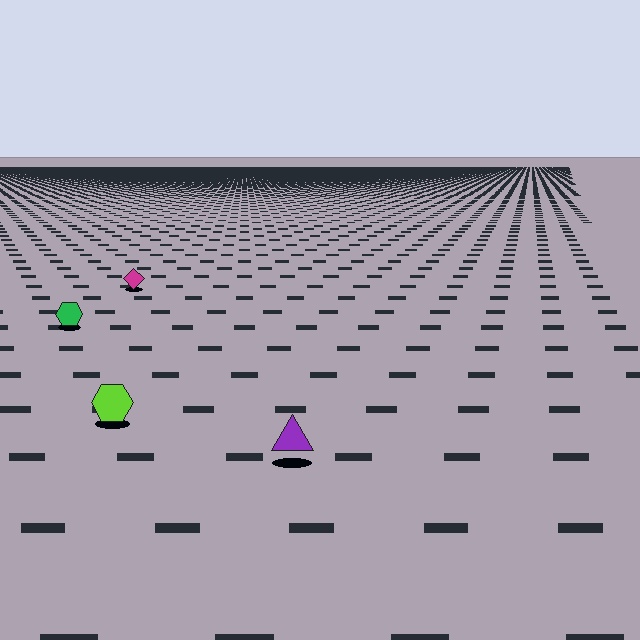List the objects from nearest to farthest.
From nearest to farthest: the purple triangle, the lime hexagon, the green hexagon, the magenta diamond.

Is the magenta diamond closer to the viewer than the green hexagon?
No. The green hexagon is closer — you can tell from the texture gradient: the ground texture is coarser near it.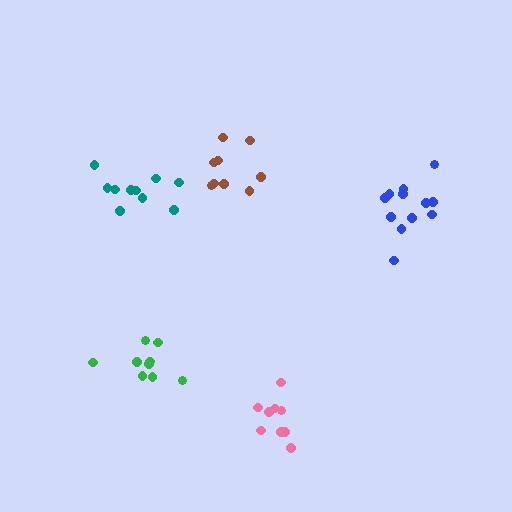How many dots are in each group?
Group 1: 9 dots, Group 2: 10 dots, Group 3: 9 dots, Group 4: 9 dots, Group 5: 12 dots (49 total).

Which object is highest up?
The brown cluster is topmost.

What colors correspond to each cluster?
The clusters are colored: green, teal, brown, pink, blue.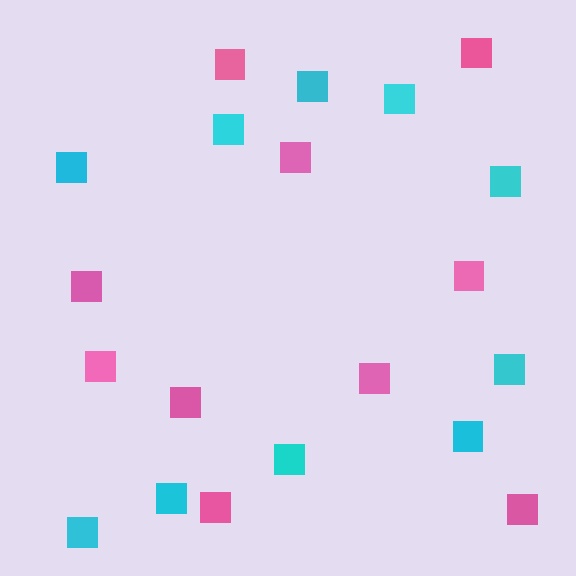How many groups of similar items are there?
There are 2 groups: one group of cyan squares (10) and one group of pink squares (10).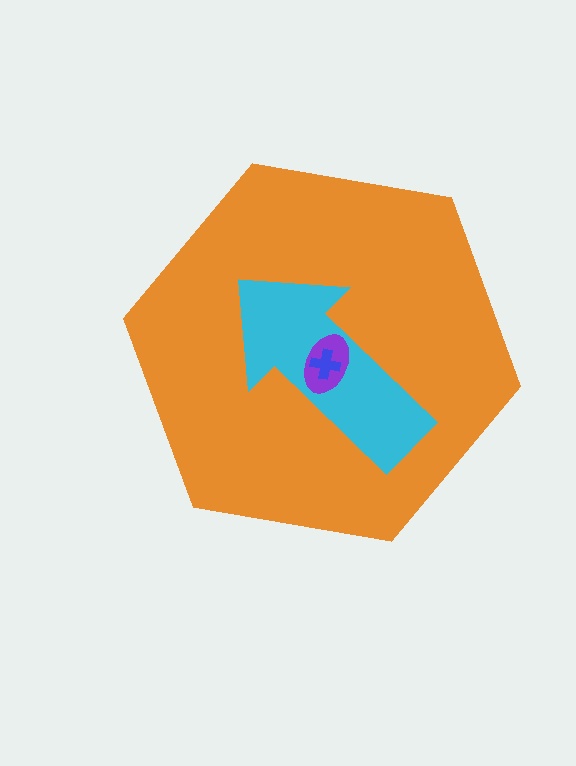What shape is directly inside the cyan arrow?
The purple ellipse.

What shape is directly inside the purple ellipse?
The blue cross.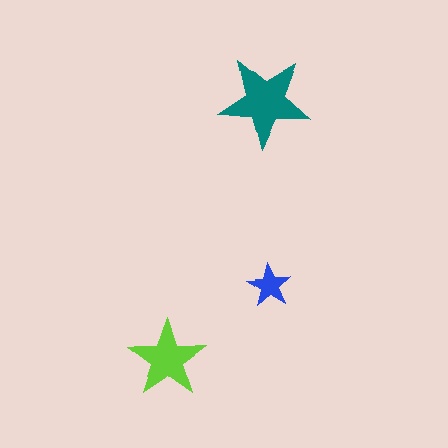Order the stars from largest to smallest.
the teal one, the lime one, the blue one.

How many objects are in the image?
There are 3 objects in the image.